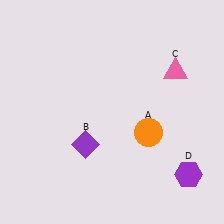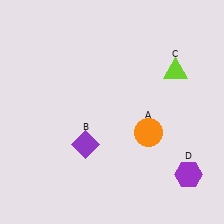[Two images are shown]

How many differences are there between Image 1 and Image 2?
There is 1 difference between the two images.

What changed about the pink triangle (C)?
In Image 1, C is pink. In Image 2, it changed to lime.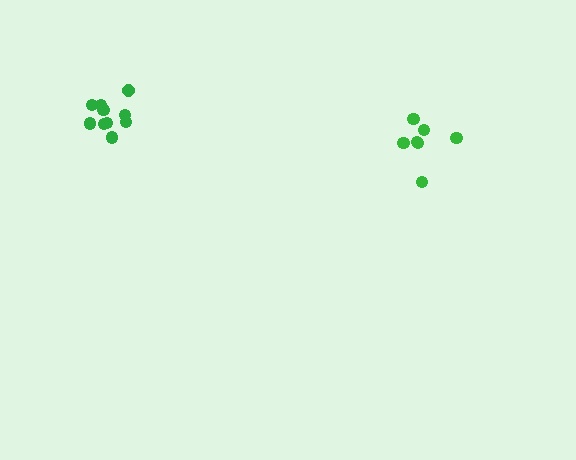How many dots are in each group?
Group 1: 10 dots, Group 2: 7 dots (17 total).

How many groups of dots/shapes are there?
There are 2 groups.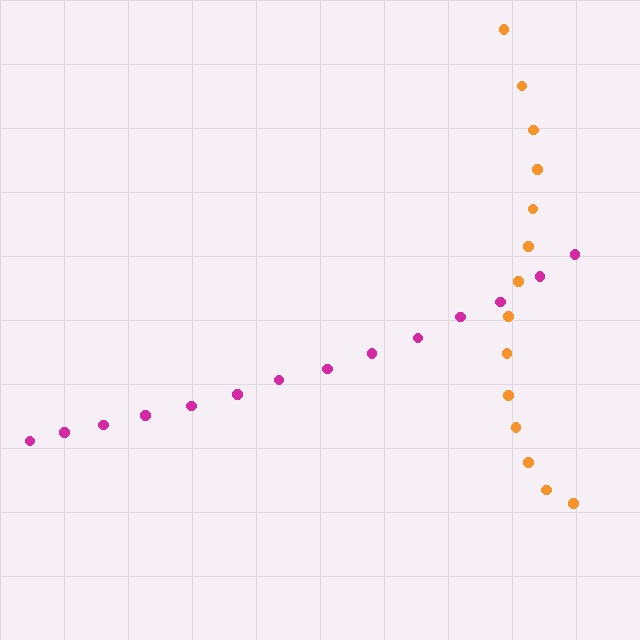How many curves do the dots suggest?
There are 2 distinct paths.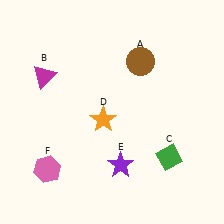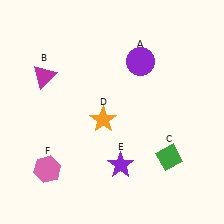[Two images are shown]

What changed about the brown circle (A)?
In Image 1, A is brown. In Image 2, it changed to purple.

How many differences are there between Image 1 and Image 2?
There is 1 difference between the two images.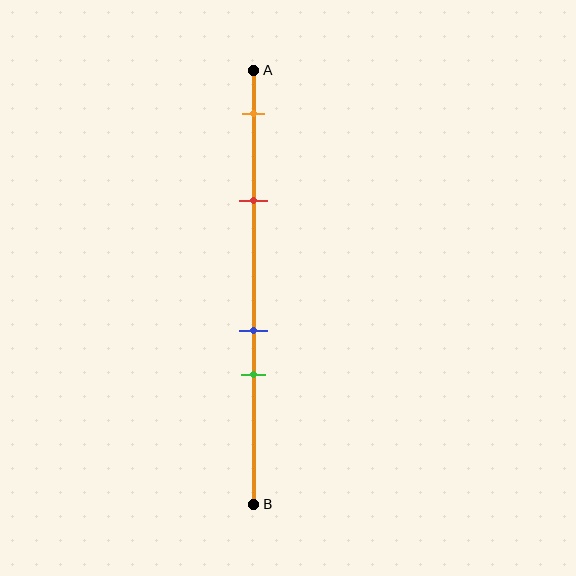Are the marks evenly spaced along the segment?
No, the marks are not evenly spaced.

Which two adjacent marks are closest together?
The blue and green marks are the closest adjacent pair.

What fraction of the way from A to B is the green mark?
The green mark is approximately 70% (0.7) of the way from A to B.